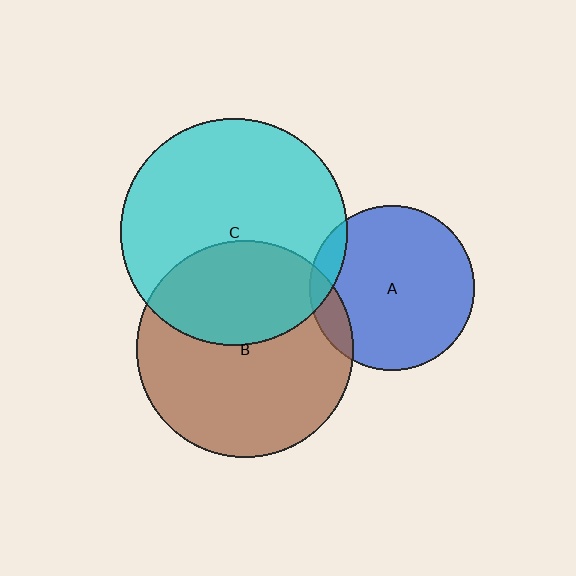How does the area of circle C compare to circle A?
Approximately 1.9 times.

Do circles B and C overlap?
Yes.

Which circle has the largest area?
Circle C (cyan).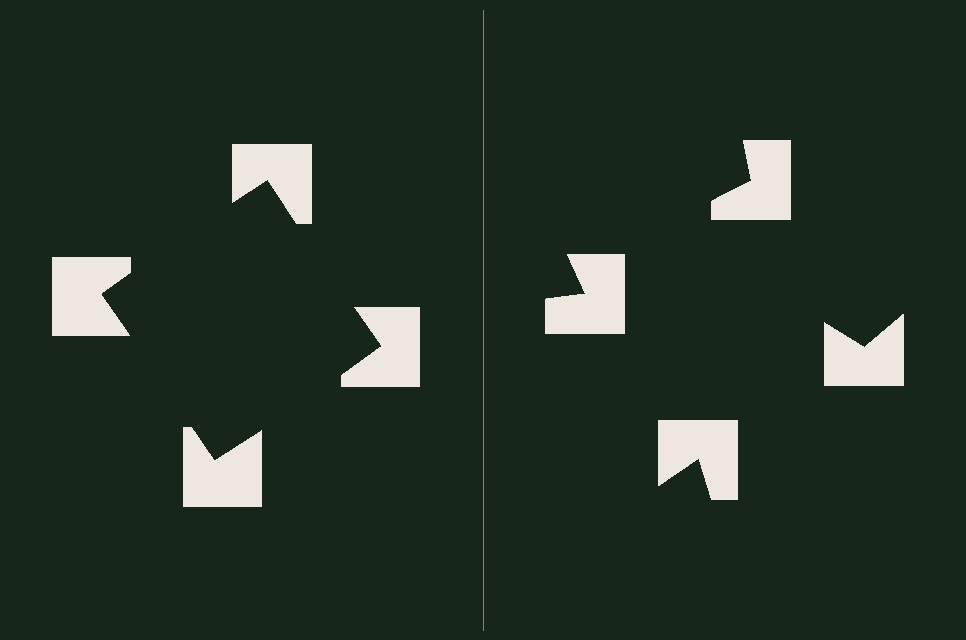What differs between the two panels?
The notched squares are positioned identically on both sides; only the wedge orientations differ. On the left they align to a square; on the right they are misaligned.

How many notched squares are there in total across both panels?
8 — 4 on each side.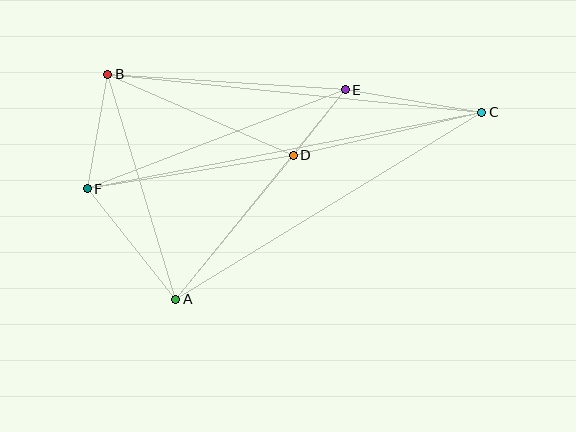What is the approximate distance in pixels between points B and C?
The distance between B and C is approximately 376 pixels.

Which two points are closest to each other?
Points D and E are closest to each other.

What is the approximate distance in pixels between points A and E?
The distance between A and E is approximately 269 pixels.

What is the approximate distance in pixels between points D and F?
The distance between D and F is approximately 209 pixels.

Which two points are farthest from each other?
Points C and F are farthest from each other.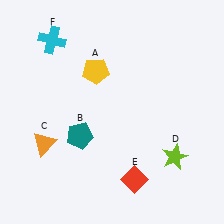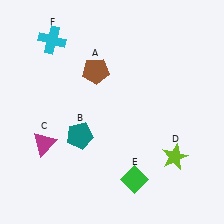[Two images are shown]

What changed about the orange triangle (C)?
In Image 1, C is orange. In Image 2, it changed to magenta.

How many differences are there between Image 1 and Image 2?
There are 3 differences between the two images.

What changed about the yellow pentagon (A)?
In Image 1, A is yellow. In Image 2, it changed to brown.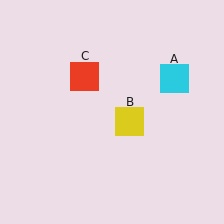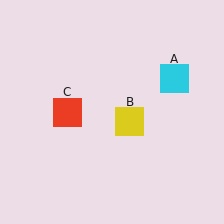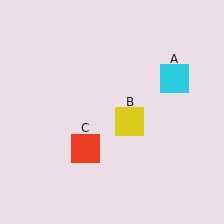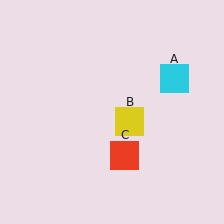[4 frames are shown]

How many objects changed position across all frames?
1 object changed position: red square (object C).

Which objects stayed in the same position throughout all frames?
Cyan square (object A) and yellow square (object B) remained stationary.